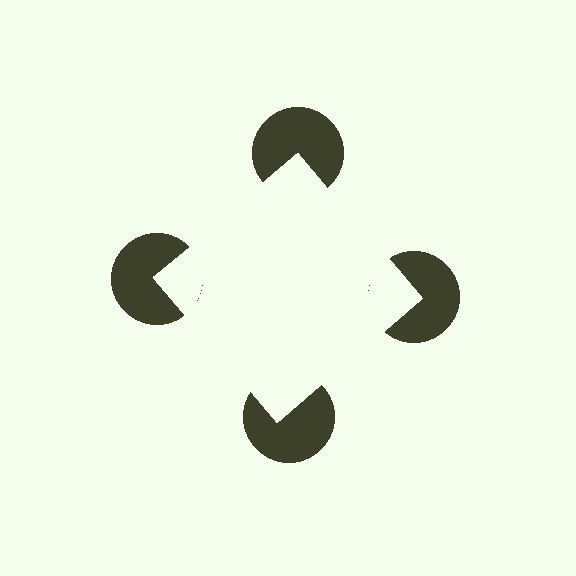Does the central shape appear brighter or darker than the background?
It typically appears slightly brighter than the background, even though no actual brightness change is drawn.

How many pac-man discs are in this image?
There are 4 — one at each vertex of the illusory square.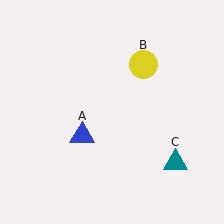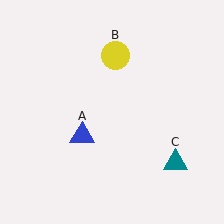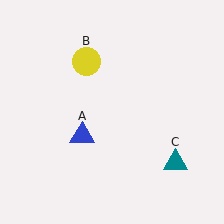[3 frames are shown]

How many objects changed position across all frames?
1 object changed position: yellow circle (object B).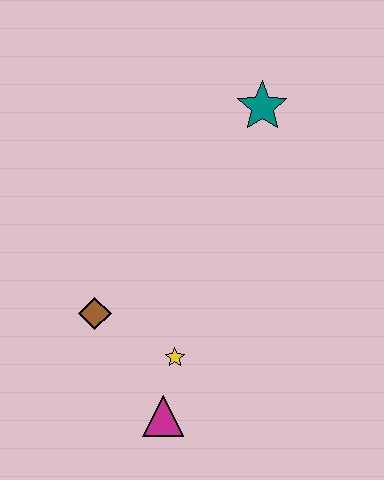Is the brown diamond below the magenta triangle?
No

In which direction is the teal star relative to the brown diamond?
The teal star is above the brown diamond.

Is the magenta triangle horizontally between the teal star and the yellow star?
No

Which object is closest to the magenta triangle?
The yellow star is closest to the magenta triangle.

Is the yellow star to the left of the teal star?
Yes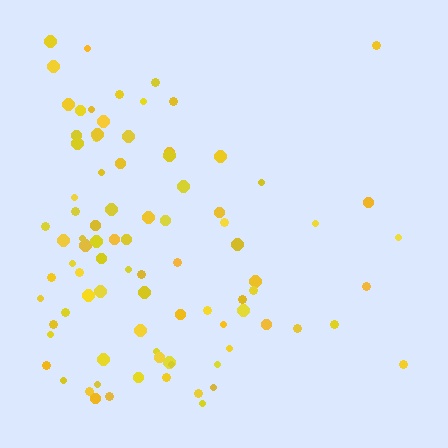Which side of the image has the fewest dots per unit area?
The right.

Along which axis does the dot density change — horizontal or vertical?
Horizontal.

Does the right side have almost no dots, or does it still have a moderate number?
Still a moderate number, just noticeably fewer than the left.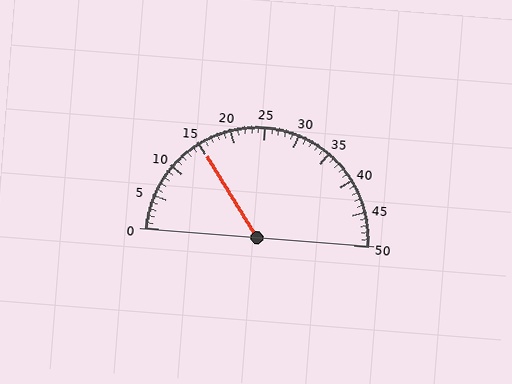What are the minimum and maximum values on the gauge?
The gauge ranges from 0 to 50.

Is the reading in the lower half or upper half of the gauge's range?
The reading is in the lower half of the range (0 to 50).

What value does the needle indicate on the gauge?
The needle indicates approximately 15.